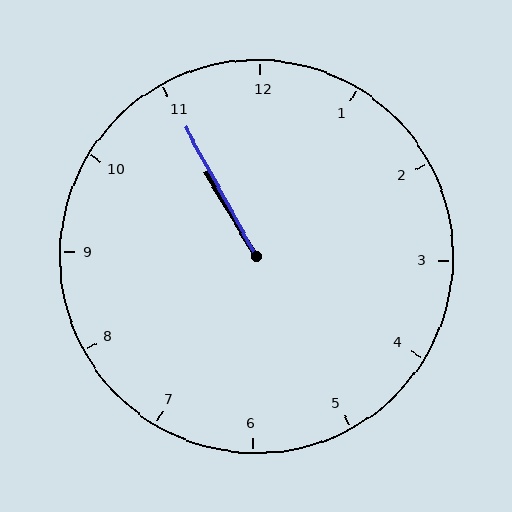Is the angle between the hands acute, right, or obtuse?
It is acute.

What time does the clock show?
10:55.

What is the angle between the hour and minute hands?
Approximately 2 degrees.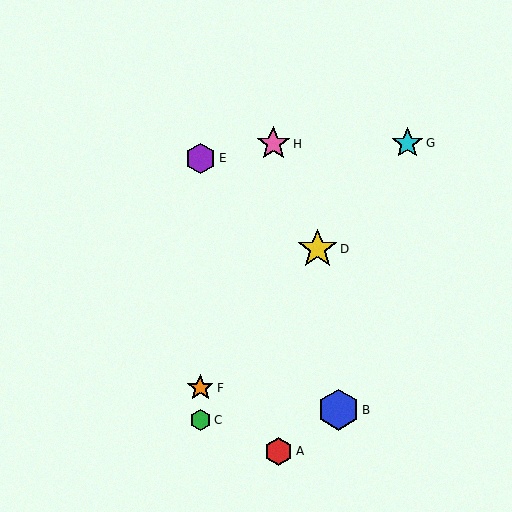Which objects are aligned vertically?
Objects C, E, F are aligned vertically.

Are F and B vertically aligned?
No, F is at x≈200 and B is at x≈339.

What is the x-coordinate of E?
Object E is at x≈200.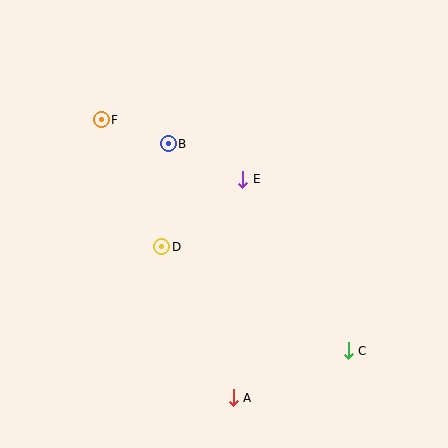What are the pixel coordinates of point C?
Point C is at (348, 351).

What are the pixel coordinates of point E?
Point E is at (243, 179).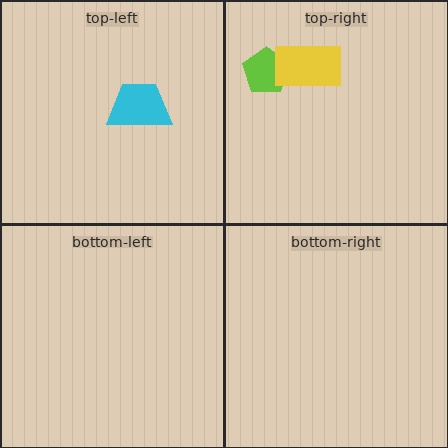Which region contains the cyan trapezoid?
The top-left region.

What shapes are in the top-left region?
The cyan trapezoid.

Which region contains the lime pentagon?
The top-right region.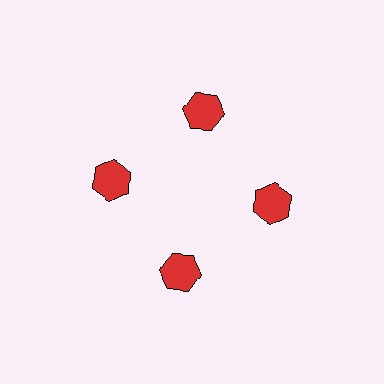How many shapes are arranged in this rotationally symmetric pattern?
There are 4 shapes, arranged in 4 groups of 1.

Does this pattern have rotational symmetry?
Yes, this pattern has 4-fold rotational symmetry. It looks the same after rotating 90 degrees around the center.